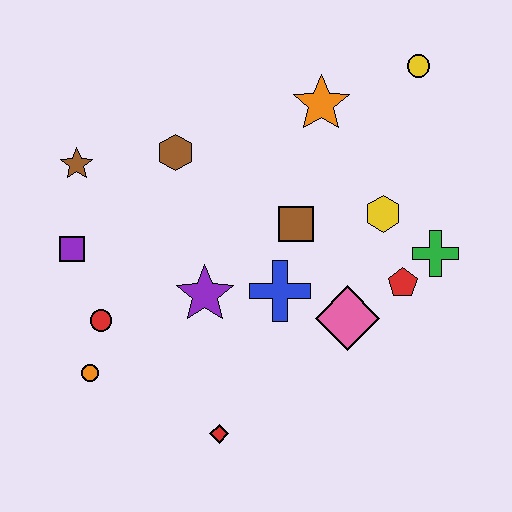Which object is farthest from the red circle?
The yellow circle is farthest from the red circle.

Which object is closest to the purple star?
The blue cross is closest to the purple star.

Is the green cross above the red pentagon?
Yes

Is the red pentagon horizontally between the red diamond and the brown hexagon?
No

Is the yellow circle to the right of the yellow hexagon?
Yes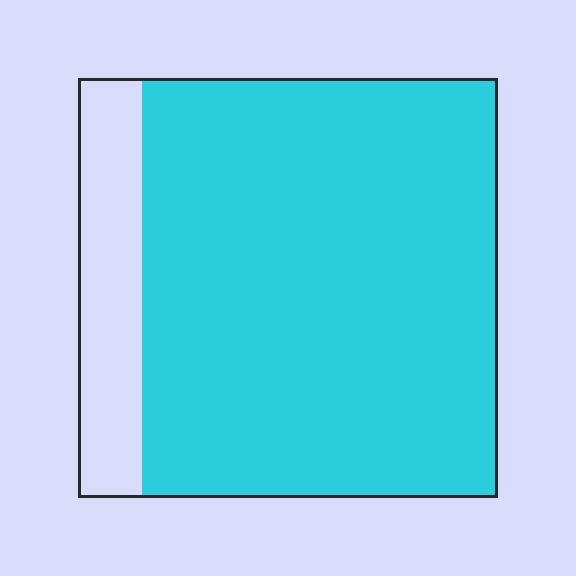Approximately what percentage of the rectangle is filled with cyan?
Approximately 85%.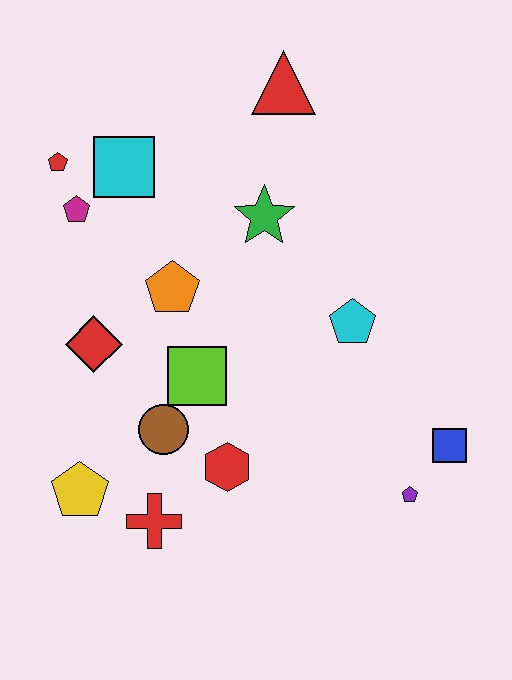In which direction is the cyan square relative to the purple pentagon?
The cyan square is above the purple pentagon.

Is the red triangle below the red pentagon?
No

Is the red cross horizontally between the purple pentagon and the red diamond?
Yes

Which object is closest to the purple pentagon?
The blue square is closest to the purple pentagon.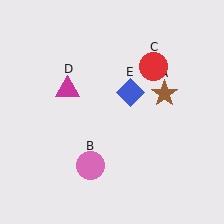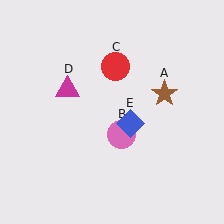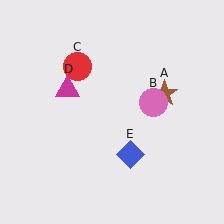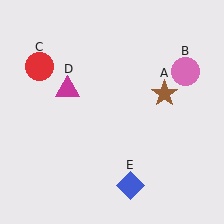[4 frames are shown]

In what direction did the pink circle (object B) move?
The pink circle (object B) moved up and to the right.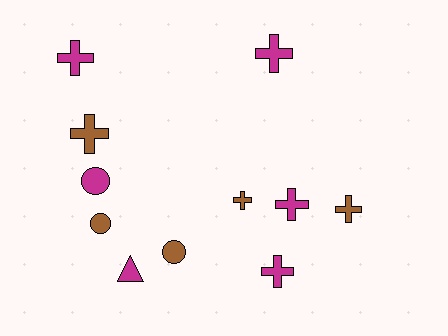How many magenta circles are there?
There is 1 magenta circle.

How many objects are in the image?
There are 11 objects.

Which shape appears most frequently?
Cross, with 7 objects.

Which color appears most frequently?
Magenta, with 6 objects.